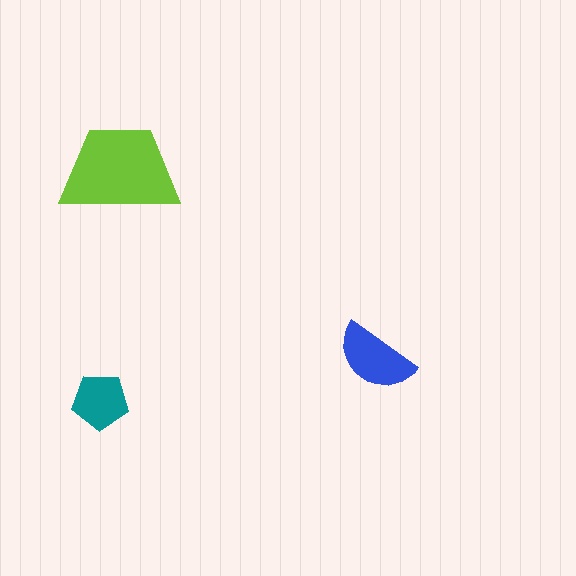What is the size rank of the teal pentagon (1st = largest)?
3rd.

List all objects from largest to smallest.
The lime trapezoid, the blue semicircle, the teal pentagon.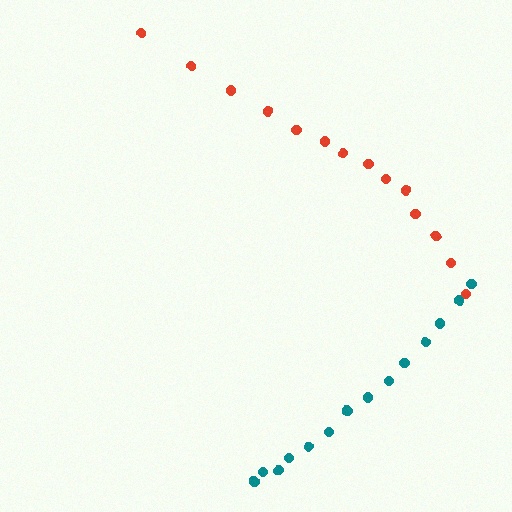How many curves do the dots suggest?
There are 2 distinct paths.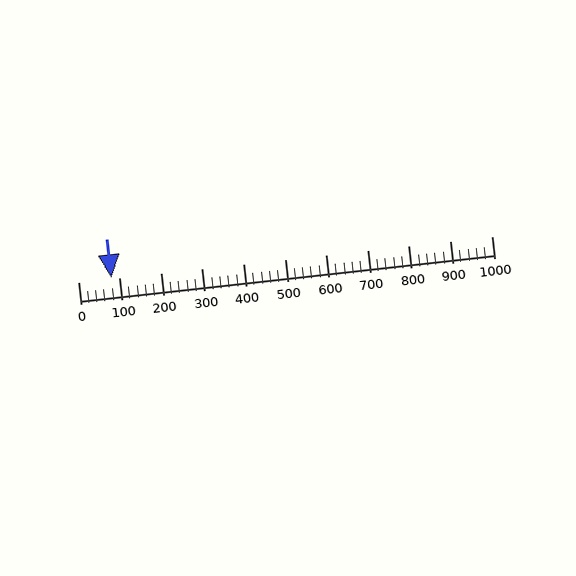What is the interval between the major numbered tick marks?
The major tick marks are spaced 100 units apart.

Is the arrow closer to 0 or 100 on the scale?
The arrow is closer to 100.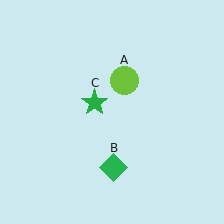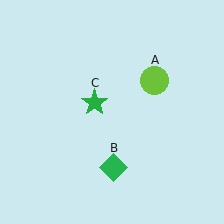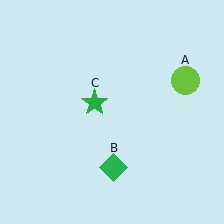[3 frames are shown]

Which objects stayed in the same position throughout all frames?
Green diamond (object B) and green star (object C) remained stationary.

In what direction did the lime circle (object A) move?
The lime circle (object A) moved right.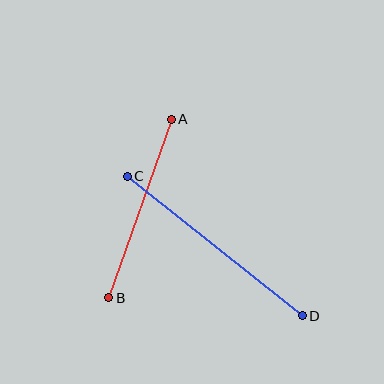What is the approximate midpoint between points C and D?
The midpoint is at approximately (215, 246) pixels.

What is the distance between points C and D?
The distance is approximately 223 pixels.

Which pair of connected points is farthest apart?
Points C and D are farthest apart.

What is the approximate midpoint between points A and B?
The midpoint is at approximately (140, 208) pixels.